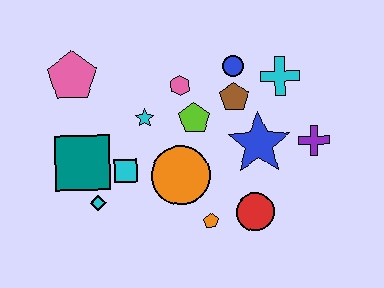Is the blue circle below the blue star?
No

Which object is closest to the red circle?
The orange pentagon is closest to the red circle.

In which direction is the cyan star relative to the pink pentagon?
The cyan star is to the right of the pink pentagon.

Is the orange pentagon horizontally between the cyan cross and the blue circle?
No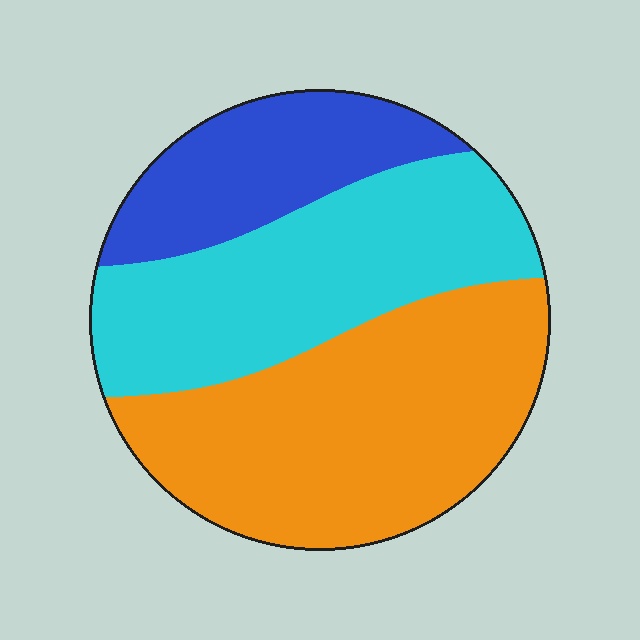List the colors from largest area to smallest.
From largest to smallest: orange, cyan, blue.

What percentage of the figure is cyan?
Cyan takes up about three eighths (3/8) of the figure.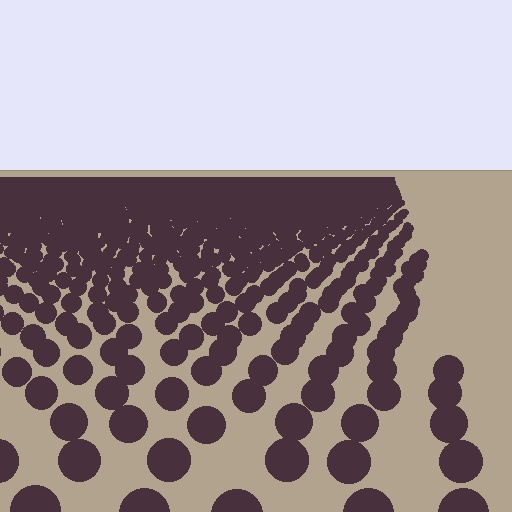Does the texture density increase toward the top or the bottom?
Density increases toward the top.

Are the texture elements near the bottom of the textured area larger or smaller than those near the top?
Larger. Near the bottom, elements are closer to the viewer and appear at a bigger on-screen size.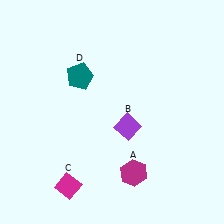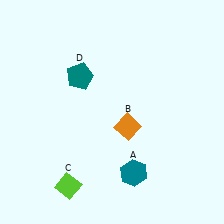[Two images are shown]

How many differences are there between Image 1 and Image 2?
There are 3 differences between the two images.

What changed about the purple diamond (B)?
In Image 1, B is purple. In Image 2, it changed to orange.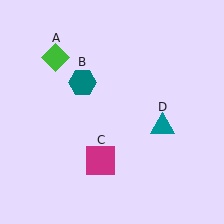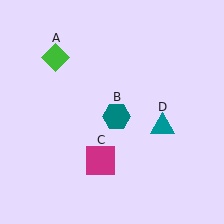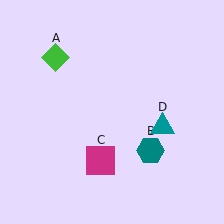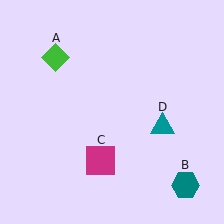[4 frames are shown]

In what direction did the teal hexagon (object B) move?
The teal hexagon (object B) moved down and to the right.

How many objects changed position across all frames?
1 object changed position: teal hexagon (object B).